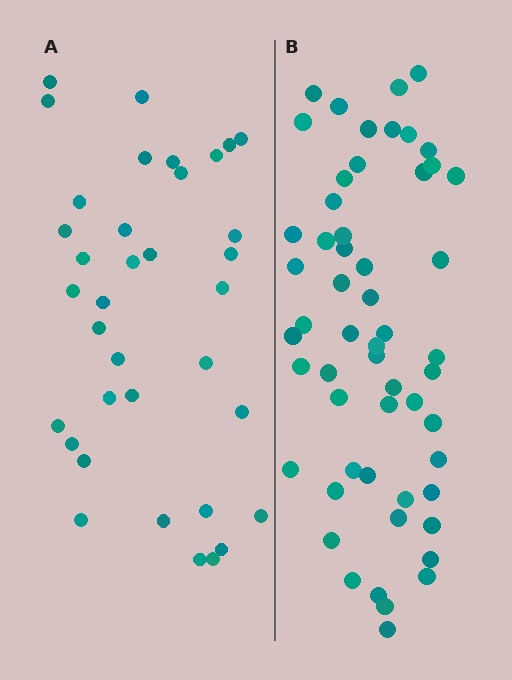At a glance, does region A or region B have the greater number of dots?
Region B (the right region) has more dots.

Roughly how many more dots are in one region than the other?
Region B has approximately 20 more dots than region A.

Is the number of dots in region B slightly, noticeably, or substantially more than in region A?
Region B has substantially more. The ratio is roughly 1.5 to 1.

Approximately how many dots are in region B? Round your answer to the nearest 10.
About 60 dots. (The exact count is 55, which rounds to 60.)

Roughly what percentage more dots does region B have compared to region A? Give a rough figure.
About 55% more.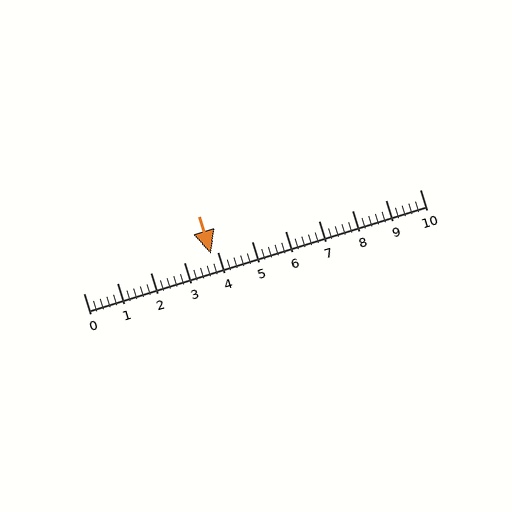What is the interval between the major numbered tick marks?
The major tick marks are spaced 1 units apart.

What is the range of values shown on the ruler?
The ruler shows values from 0 to 10.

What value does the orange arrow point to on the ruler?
The orange arrow points to approximately 3.8.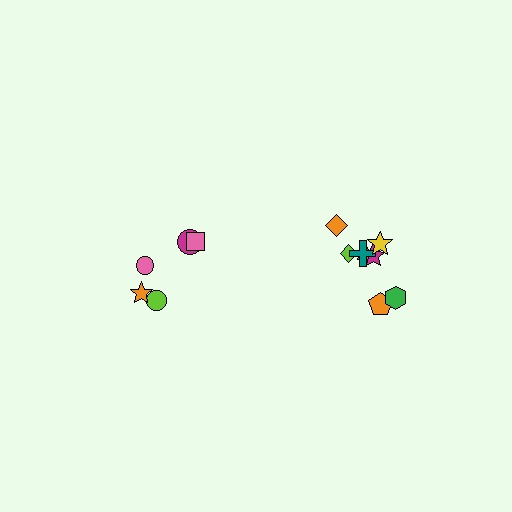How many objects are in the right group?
There are 8 objects.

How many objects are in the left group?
There are 5 objects.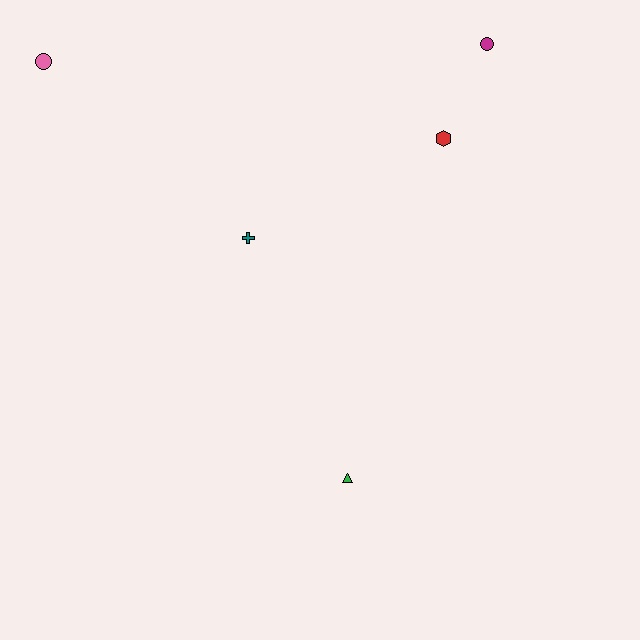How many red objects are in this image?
There is 1 red object.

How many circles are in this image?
There are 2 circles.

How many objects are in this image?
There are 5 objects.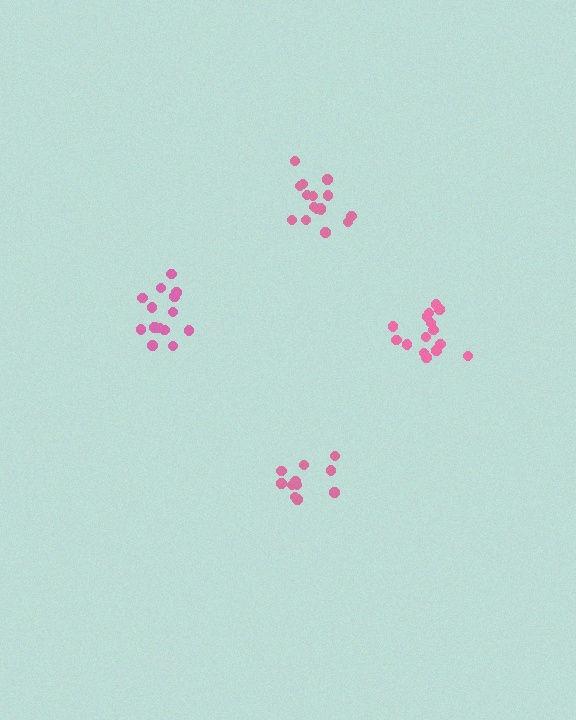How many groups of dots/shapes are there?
There are 4 groups.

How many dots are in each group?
Group 1: 14 dots, Group 2: 15 dots, Group 3: 16 dots, Group 4: 11 dots (56 total).